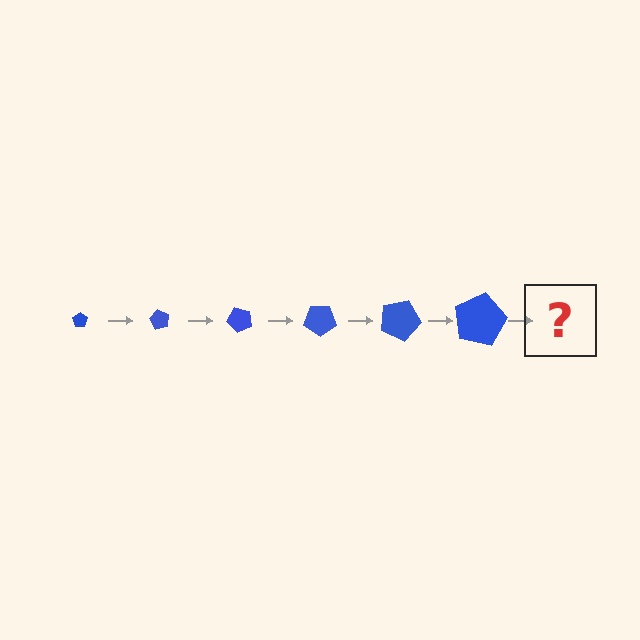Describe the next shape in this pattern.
It should be a pentagon, larger than the previous one and rotated 360 degrees from the start.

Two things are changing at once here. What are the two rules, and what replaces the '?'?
The two rules are that the pentagon grows larger each step and it rotates 60 degrees each step. The '?' should be a pentagon, larger than the previous one and rotated 360 degrees from the start.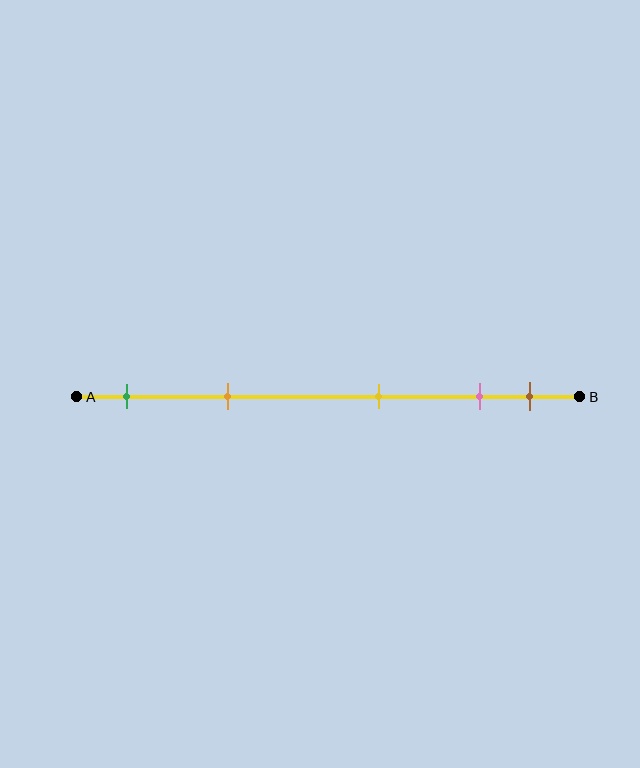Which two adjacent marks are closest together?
The pink and brown marks are the closest adjacent pair.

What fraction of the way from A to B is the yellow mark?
The yellow mark is approximately 60% (0.6) of the way from A to B.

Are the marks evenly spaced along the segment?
No, the marks are not evenly spaced.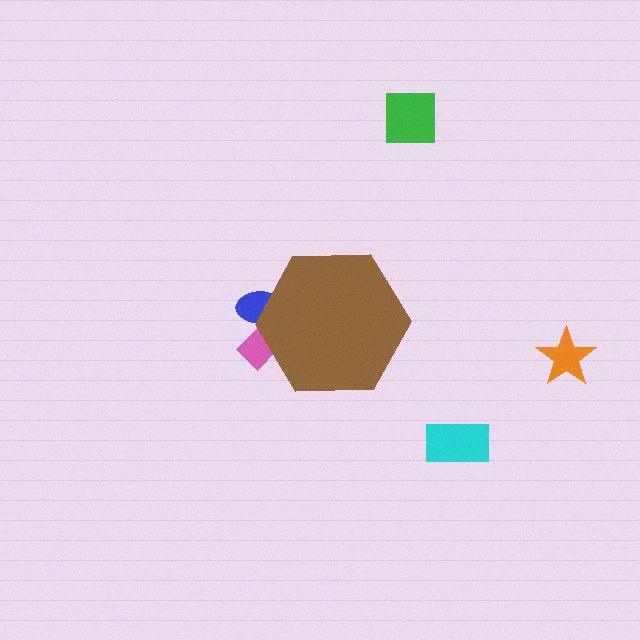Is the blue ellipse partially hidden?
Yes, the blue ellipse is partially hidden behind the brown hexagon.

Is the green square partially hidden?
No, the green square is fully visible.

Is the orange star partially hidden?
No, the orange star is fully visible.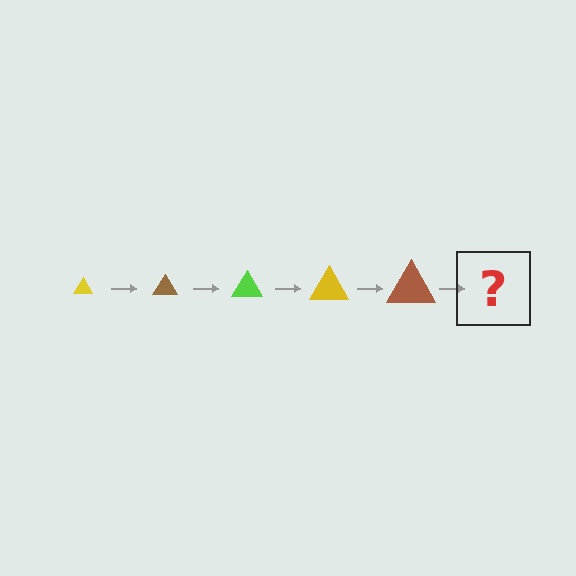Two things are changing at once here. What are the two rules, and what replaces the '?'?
The two rules are that the triangle grows larger each step and the color cycles through yellow, brown, and lime. The '?' should be a lime triangle, larger than the previous one.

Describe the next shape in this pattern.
It should be a lime triangle, larger than the previous one.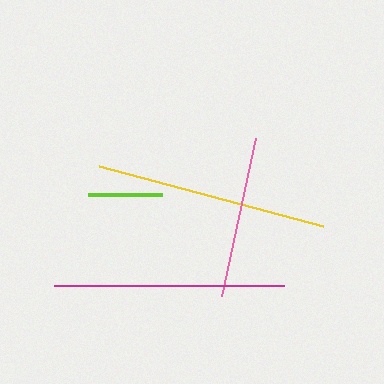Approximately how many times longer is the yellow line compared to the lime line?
The yellow line is approximately 3.2 times the length of the lime line.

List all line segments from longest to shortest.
From longest to shortest: yellow, magenta, pink, lime.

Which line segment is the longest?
The yellow line is the longest at approximately 232 pixels.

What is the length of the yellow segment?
The yellow segment is approximately 232 pixels long.